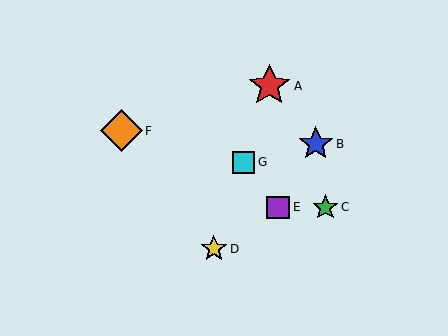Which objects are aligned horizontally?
Objects C, E are aligned horizontally.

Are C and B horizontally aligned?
No, C is at y≈207 and B is at y≈144.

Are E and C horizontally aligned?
Yes, both are at y≈207.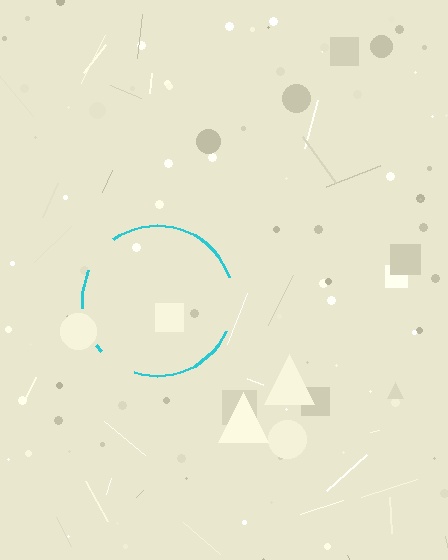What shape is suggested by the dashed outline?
The dashed outline suggests a circle.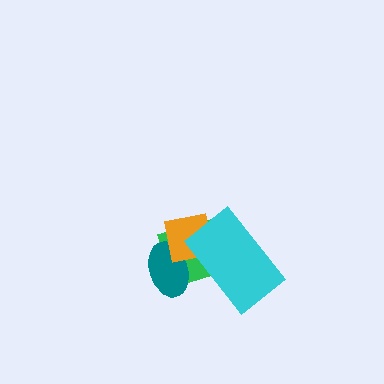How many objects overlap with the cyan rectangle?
3 objects overlap with the cyan rectangle.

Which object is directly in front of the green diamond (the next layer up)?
The teal ellipse is directly in front of the green diamond.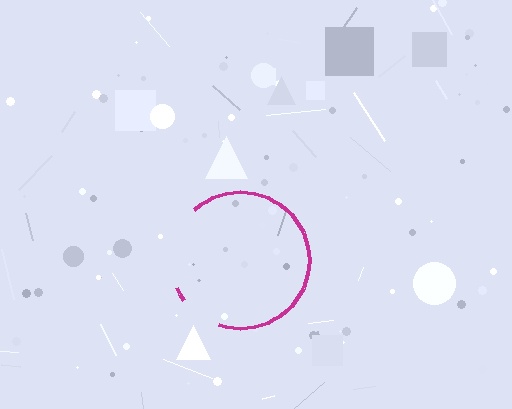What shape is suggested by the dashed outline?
The dashed outline suggests a circle.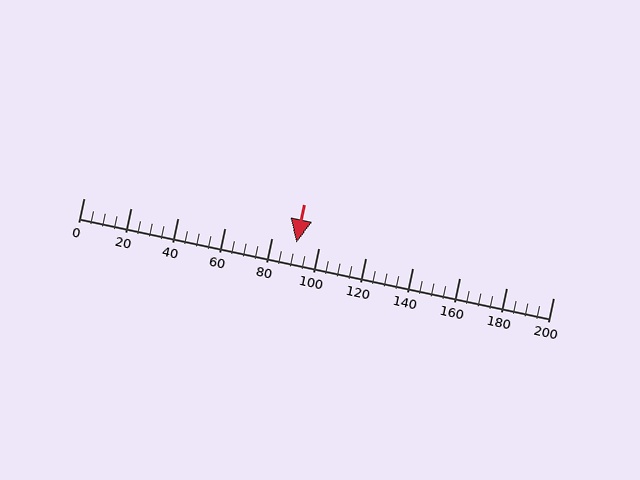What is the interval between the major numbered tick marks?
The major tick marks are spaced 20 units apart.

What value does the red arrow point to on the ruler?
The red arrow points to approximately 91.